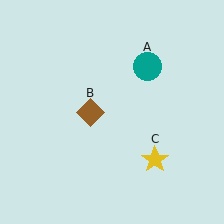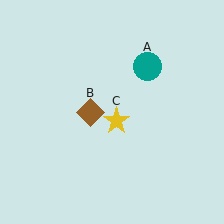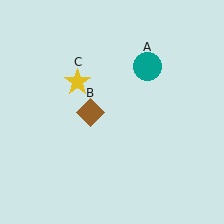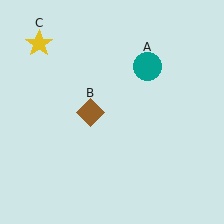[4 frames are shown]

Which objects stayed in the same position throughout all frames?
Teal circle (object A) and brown diamond (object B) remained stationary.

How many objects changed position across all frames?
1 object changed position: yellow star (object C).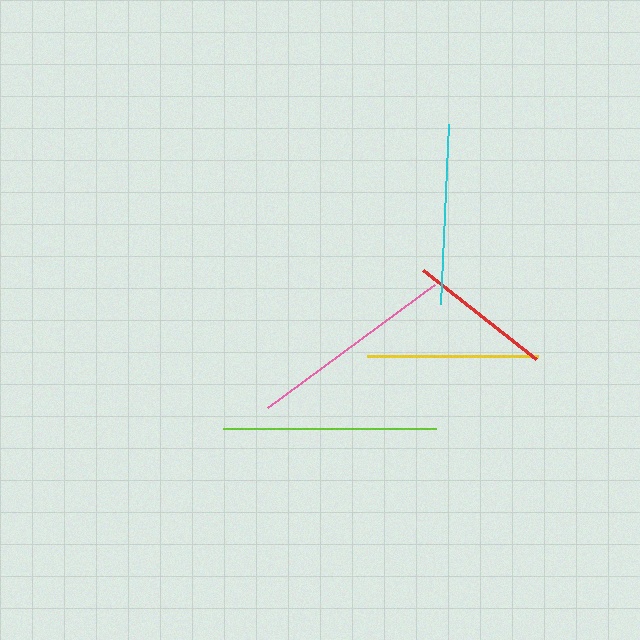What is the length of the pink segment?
The pink segment is approximately 207 pixels long.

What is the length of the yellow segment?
The yellow segment is approximately 171 pixels long.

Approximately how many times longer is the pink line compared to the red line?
The pink line is approximately 1.4 times the length of the red line.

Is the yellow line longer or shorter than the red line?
The yellow line is longer than the red line.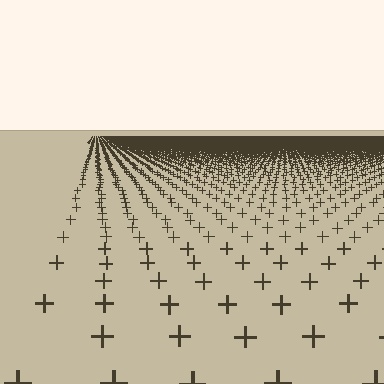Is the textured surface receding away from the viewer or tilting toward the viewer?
The surface is receding away from the viewer. Texture elements get smaller and denser toward the top.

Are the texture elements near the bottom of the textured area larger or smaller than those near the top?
Larger. Near the bottom, elements are closer to the viewer and appear at a bigger on-screen size.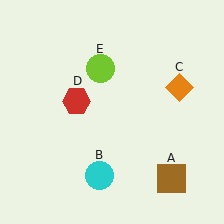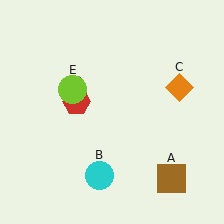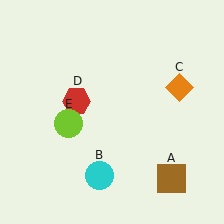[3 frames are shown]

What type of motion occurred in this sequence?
The lime circle (object E) rotated counterclockwise around the center of the scene.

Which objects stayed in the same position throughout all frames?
Brown square (object A) and cyan circle (object B) and orange diamond (object C) and red hexagon (object D) remained stationary.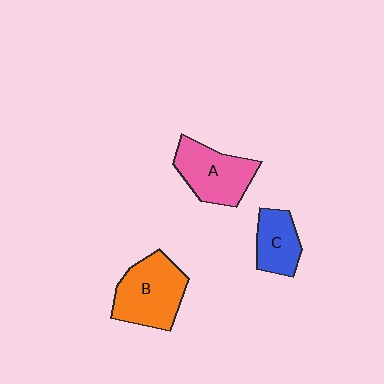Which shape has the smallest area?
Shape C (blue).